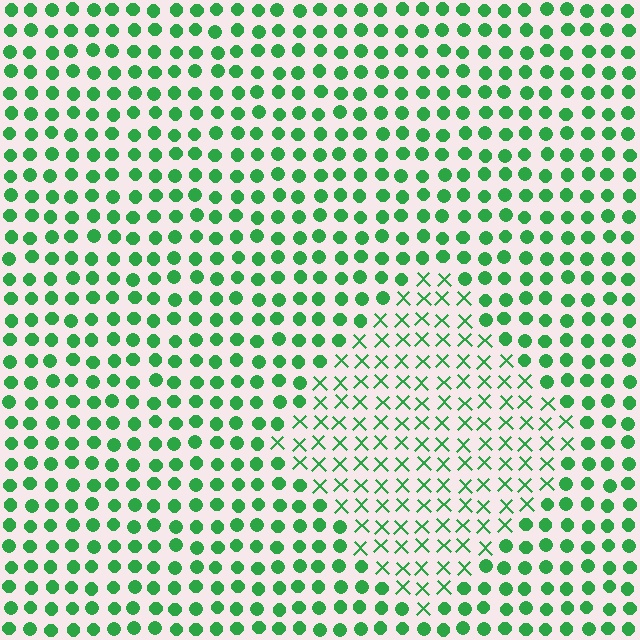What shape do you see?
I see a diamond.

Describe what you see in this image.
The image is filled with small green elements arranged in a uniform grid. A diamond-shaped region contains X marks, while the surrounding area contains circles. The boundary is defined purely by the change in element shape.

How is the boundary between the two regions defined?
The boundary is defined by a change in element shape: X marks inside vs. circles outside. All elements share the same color and spacing.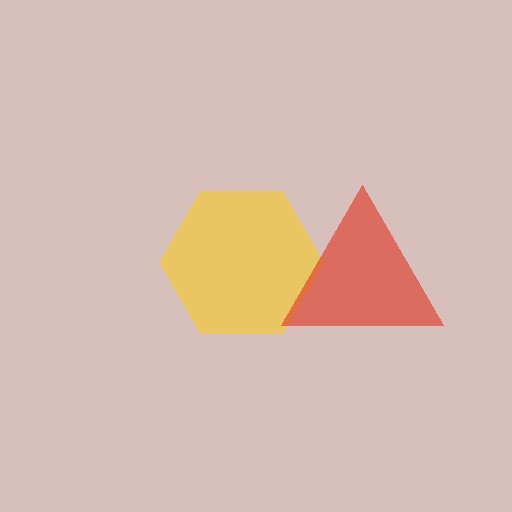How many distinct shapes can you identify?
There are 2 distinct shapes: a yellow hexagon, a red triangle.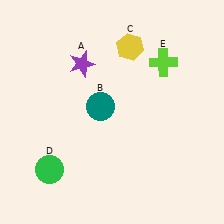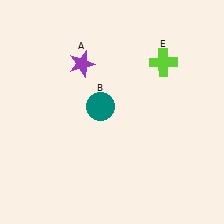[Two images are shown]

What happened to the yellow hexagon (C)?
The yellow hexagon (C) was removed in Image 2. It was in the top-right area of Image 1.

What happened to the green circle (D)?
The green circle (D) was removed in Image 2. It was in the bottom-left area of Image 1.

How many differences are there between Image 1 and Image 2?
There are 2 differences between the two images.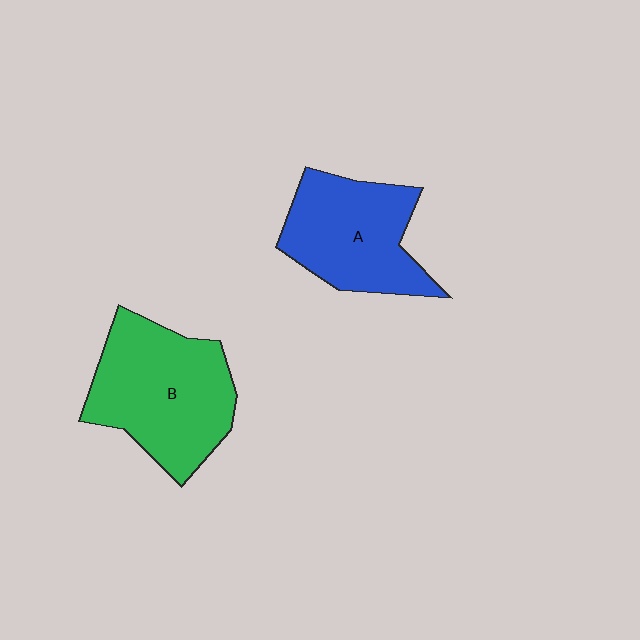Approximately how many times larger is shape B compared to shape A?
Approximately 1.2 times.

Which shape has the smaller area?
Shape A (blue).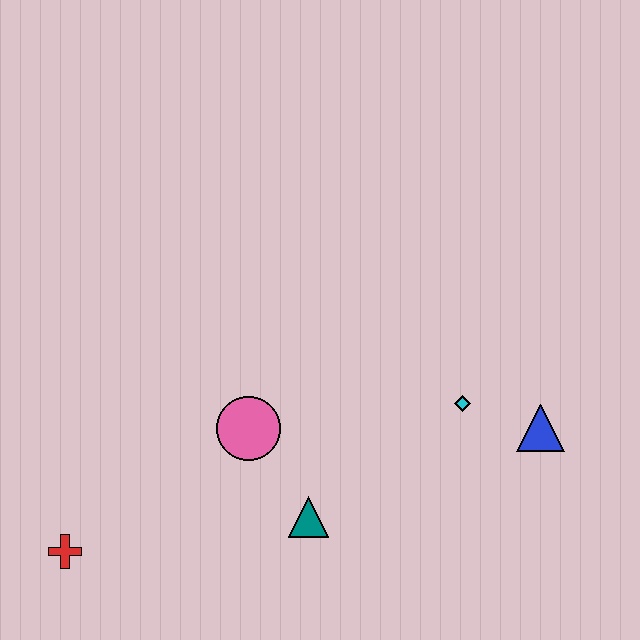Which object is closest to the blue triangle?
The cyan diamond is closest to the blue triangle.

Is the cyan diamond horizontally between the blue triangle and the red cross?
Yes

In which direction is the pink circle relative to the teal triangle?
The pink circle is above the teal triangle.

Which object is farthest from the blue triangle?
The red cross is farthest from the blue triangle.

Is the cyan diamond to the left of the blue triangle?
Yes